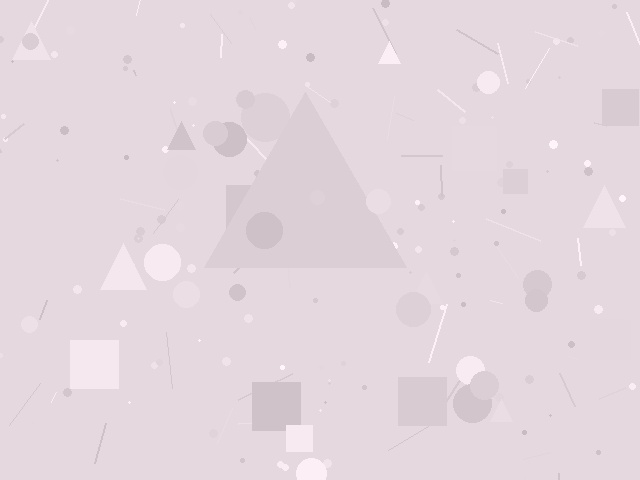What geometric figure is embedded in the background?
A triangle is embedded in the background.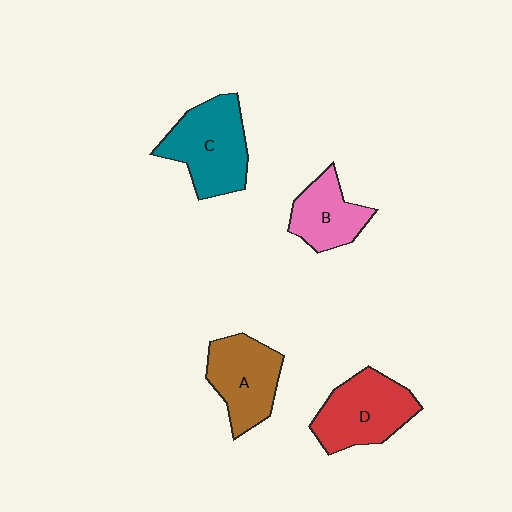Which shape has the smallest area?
Shape B (pink).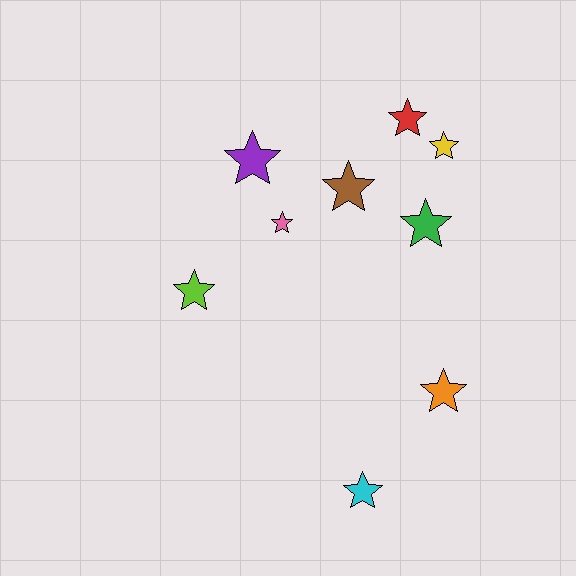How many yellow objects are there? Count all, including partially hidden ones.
There is 1 yellow object.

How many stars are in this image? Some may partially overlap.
There are 9 stars.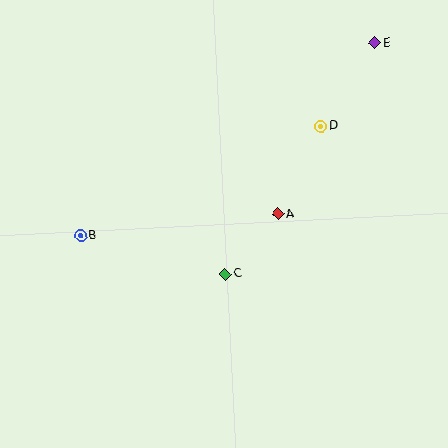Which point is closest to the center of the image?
Point C at (225, 274) is closest to the center.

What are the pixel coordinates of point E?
Point E is at (375, 43).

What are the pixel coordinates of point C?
Point C is at (225, 274).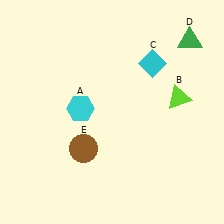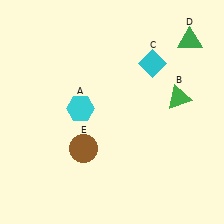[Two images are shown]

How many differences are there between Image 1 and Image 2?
There is 1 difference between the two images.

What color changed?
The triangle (B) changed from lime in Image 1 to green in Image 2.